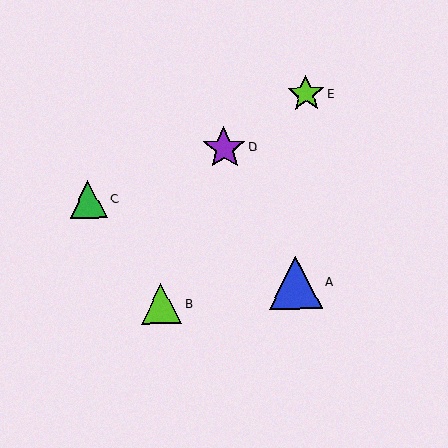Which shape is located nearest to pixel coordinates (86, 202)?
The green triangle (labeled C) at (88, 199) is nearest to that location.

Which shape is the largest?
The blue triangle (labeled A) is the largest.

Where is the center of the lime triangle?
The center of the lime triangle is at (161, 304).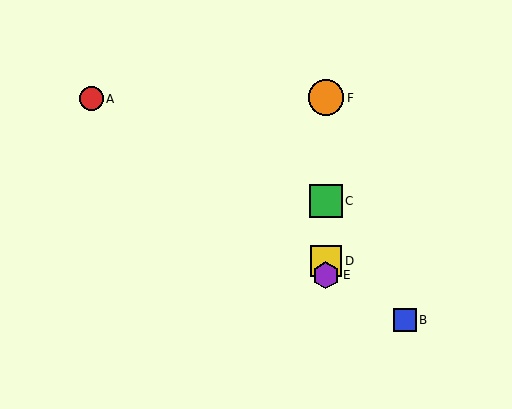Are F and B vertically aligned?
No, F is at x≈326 and B is at x≈405.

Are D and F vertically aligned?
Yes, both are at x≈326.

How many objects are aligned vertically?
4 objects (C, D, E, F) are aligned vertically.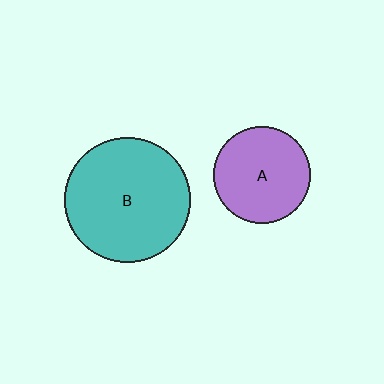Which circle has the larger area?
Circle B (teal).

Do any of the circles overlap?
No, none of the circles overlap.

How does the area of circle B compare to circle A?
Approximately 1.7 times.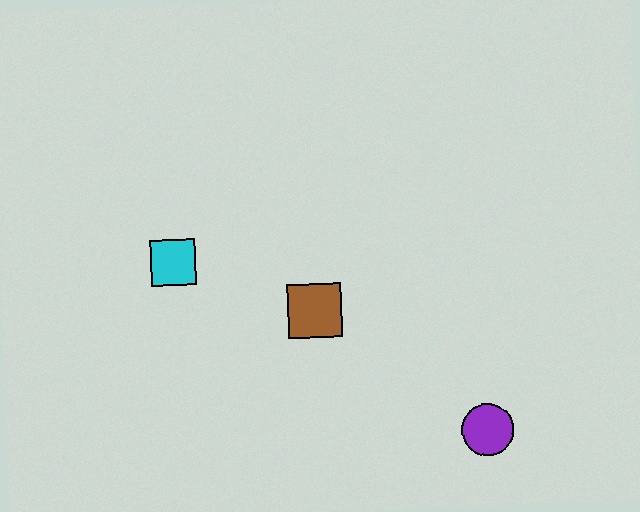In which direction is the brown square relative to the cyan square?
The brown square is to the right of the cyan square.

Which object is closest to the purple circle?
The brown square is closest to the purple circle.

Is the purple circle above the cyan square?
No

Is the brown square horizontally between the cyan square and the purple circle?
Yes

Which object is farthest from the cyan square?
The purple circle is farthest from the cyan square.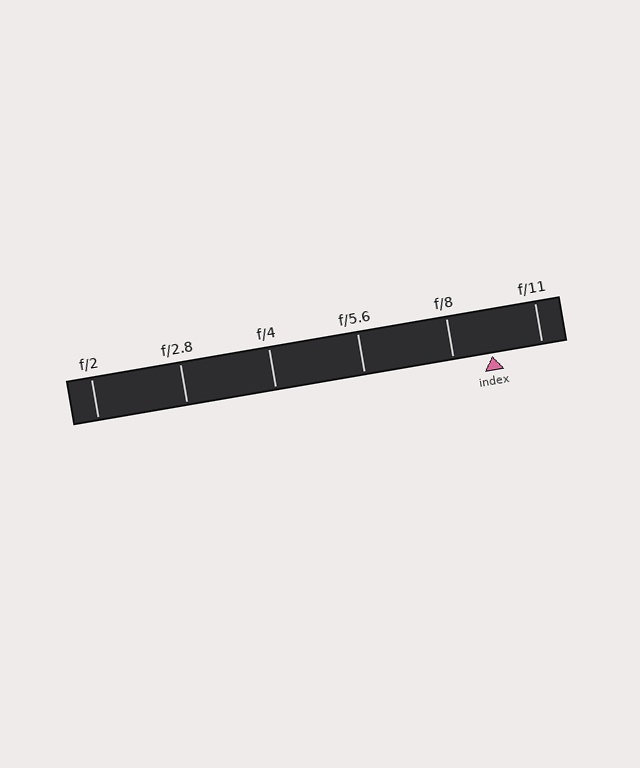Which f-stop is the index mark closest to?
The index mark is closest to f/8.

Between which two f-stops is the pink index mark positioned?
The index mark is between f/8 and f/11.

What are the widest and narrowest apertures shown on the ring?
The widest aperture shown is f/2 and the narrowest is f/11.